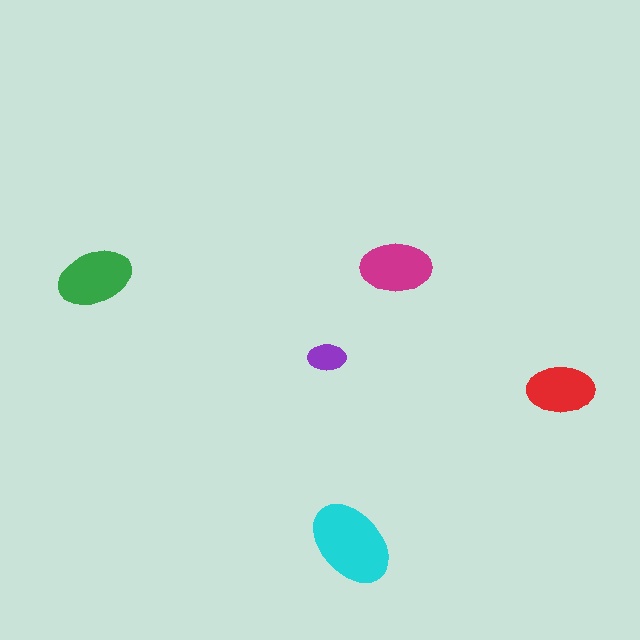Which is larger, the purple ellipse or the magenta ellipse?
The magenta one.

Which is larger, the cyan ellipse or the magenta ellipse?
The cyan one.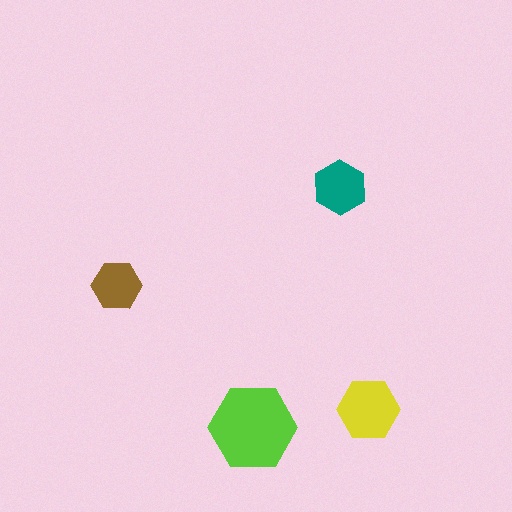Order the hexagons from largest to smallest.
the lime one, the yellow one, the teal one, the brown one.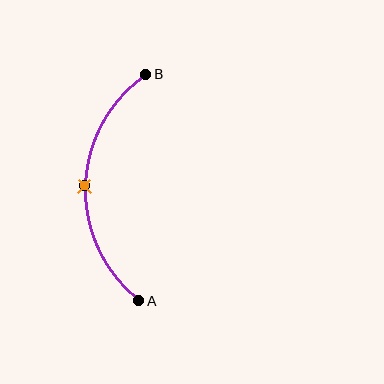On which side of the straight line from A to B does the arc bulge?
The arc bulges to the left of the straight line connecting A and B.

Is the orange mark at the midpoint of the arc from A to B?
Yes. The orange mark lies on the arc at equal arc-length from both A and B — it is the arc midpoint.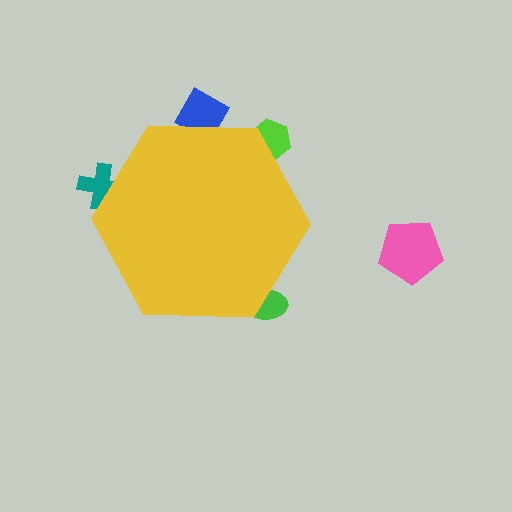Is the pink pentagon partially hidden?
No, the pink pentagon is fully visible.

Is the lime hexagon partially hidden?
Yes, the lime hexagon is partially hidden behind the yellow hexagon.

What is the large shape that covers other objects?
A yellow hexagon.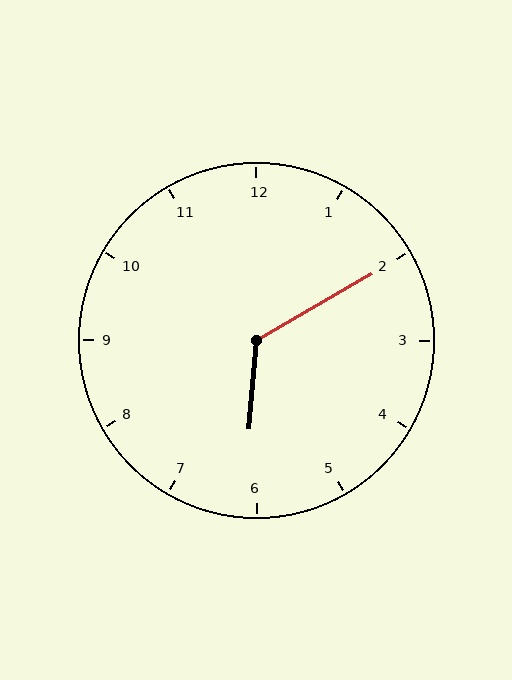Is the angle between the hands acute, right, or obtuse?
It is obtuse.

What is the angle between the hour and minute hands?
Approximately 125 degrees.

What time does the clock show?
6:10.